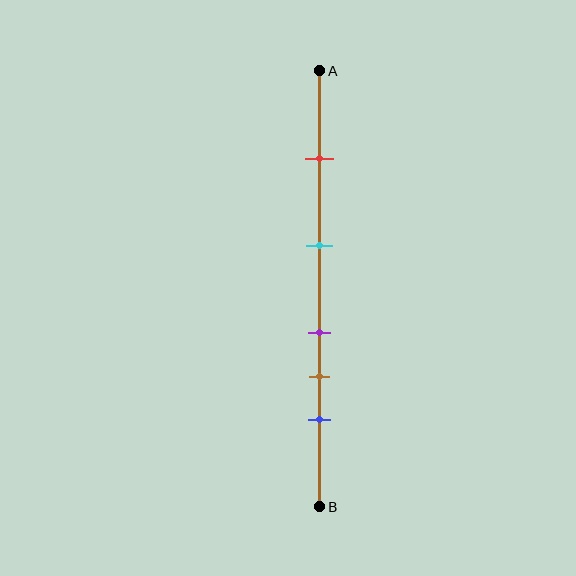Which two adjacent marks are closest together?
The purple and brown marks are the closest adjacent pair.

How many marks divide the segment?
There are 5 marks dividing the segment.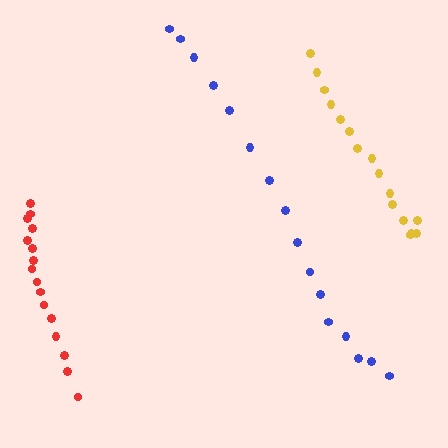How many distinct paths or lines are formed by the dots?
There are 3 distinct paths.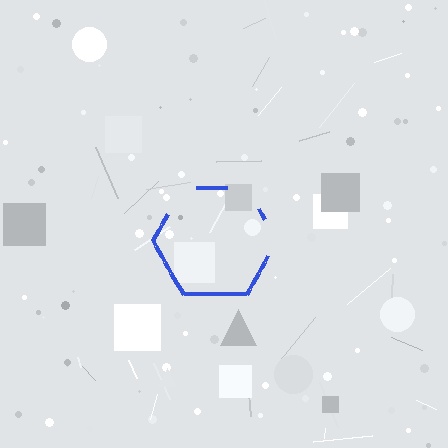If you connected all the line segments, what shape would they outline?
They would outline a hexagon.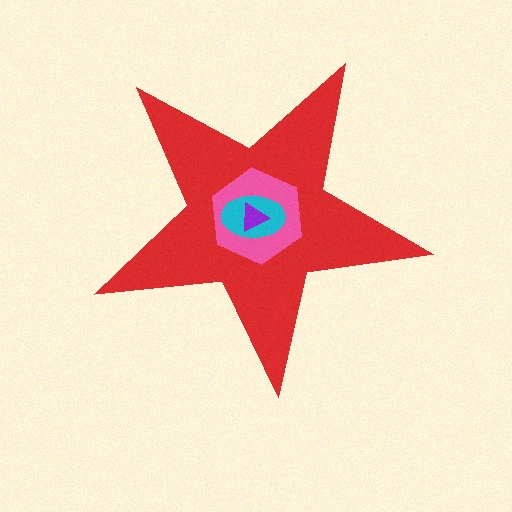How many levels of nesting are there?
4.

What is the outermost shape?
The red star.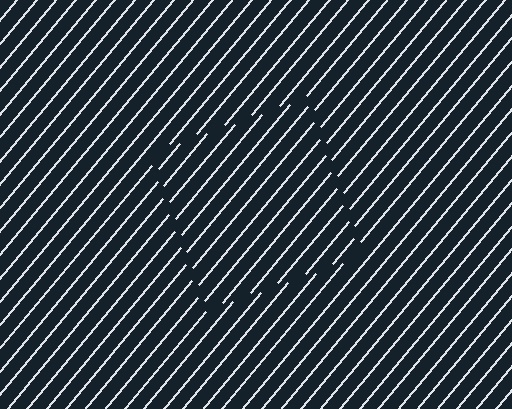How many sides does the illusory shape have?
4 sides — the line-ends trace a square.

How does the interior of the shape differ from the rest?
The interior of the shape contains the same grating, shifted by half a period — the contour is defined by the phase discontinuity where line-ends from the inner and outer gratings abut.